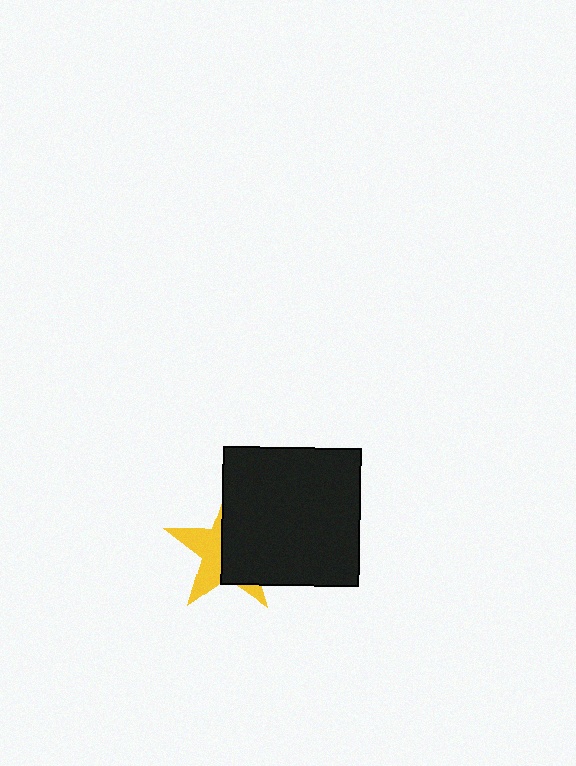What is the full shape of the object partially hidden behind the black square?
The partially hidden object is a yellow star.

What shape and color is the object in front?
The object in front is a black square.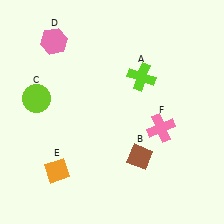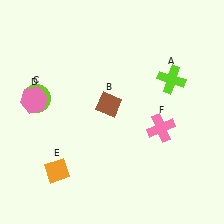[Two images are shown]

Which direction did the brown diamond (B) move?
The brown diamond (B) moved up.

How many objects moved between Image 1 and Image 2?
3 objects moved between the two images.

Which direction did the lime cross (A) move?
The lime cross (A) moved right.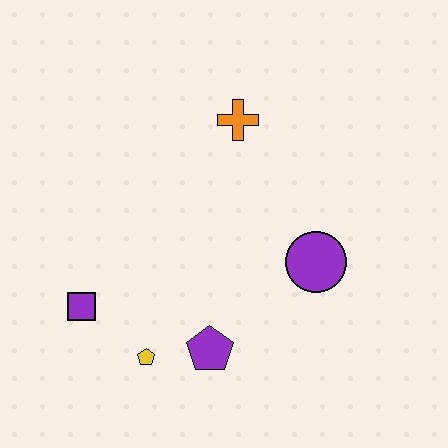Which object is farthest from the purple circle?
The purple square is farthest from the purple circle.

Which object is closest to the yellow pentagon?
The purple pentagon is closest to the yellow pentagon.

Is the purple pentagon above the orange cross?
No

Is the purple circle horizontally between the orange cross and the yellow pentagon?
No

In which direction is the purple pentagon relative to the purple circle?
The purple pentagon is to the left of the purple circle.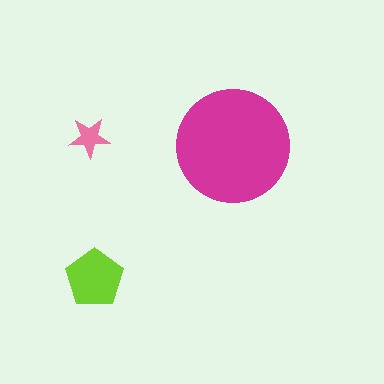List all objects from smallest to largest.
The pink star, the lime pentagon, the magenta circle.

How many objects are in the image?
There are 3 objects in the image.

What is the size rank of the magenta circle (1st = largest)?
1st.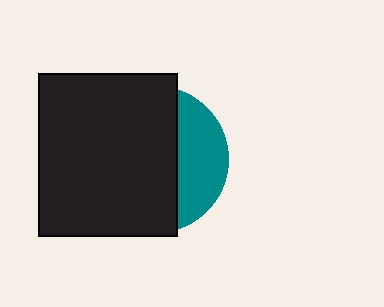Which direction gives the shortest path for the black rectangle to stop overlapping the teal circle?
Moving left gives the shortest separation.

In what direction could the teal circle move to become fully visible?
The teal circle could move right. That would shift it out from behind the black rectangle entirely.